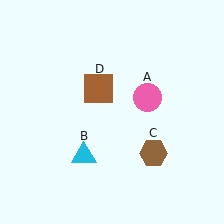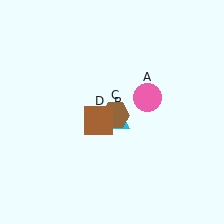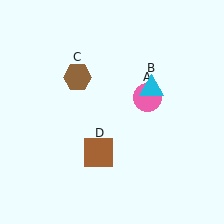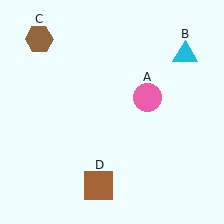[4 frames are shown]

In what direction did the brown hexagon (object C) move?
The brown hexagon (object C) moved up and to the left.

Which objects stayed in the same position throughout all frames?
Pink circle (object A) remained stationary.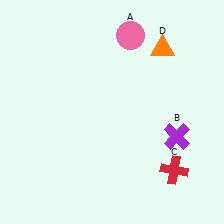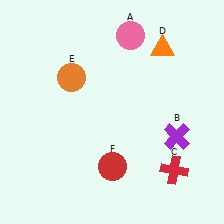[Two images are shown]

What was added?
An orange circle (E), a red circle (F) were added in Image 2.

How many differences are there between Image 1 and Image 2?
There are 2 differences between the two images.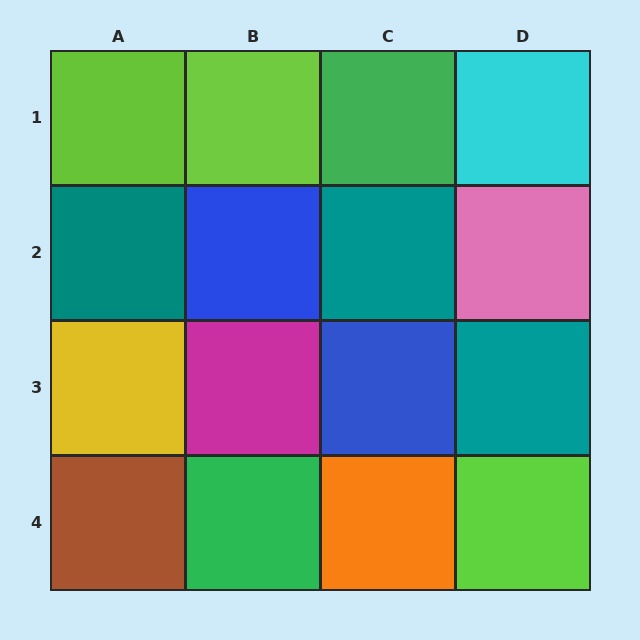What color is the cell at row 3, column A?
Yellow.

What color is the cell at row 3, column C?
Blue.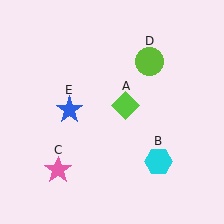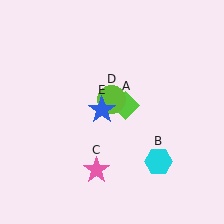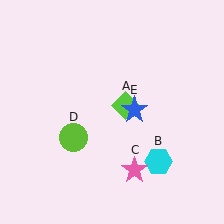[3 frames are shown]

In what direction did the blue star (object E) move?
The blue star (object E) moved right.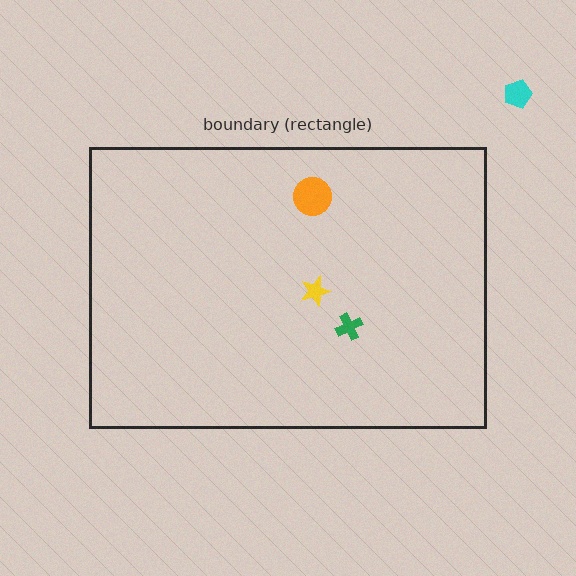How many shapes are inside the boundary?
3 inside, 1 outside.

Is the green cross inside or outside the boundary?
Inside.